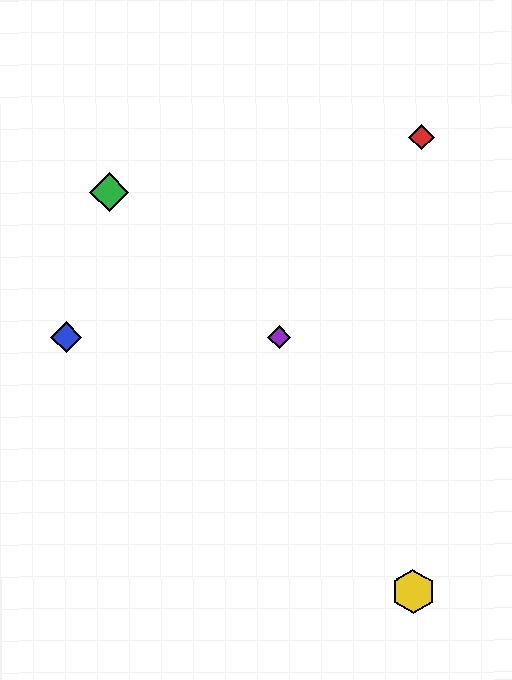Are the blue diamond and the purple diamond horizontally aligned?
Yes, both are at y≈337.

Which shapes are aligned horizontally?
The blue diamond, the purple diamond are aligned horizontally.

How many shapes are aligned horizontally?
2 shapes (the blue diamond, the purple diamond) are aligned horizontally.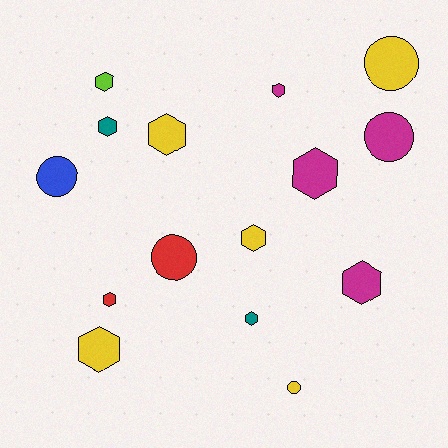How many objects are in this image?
There are 15 objects.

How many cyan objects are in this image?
There are no cyan objects.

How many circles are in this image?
There are 5 circles.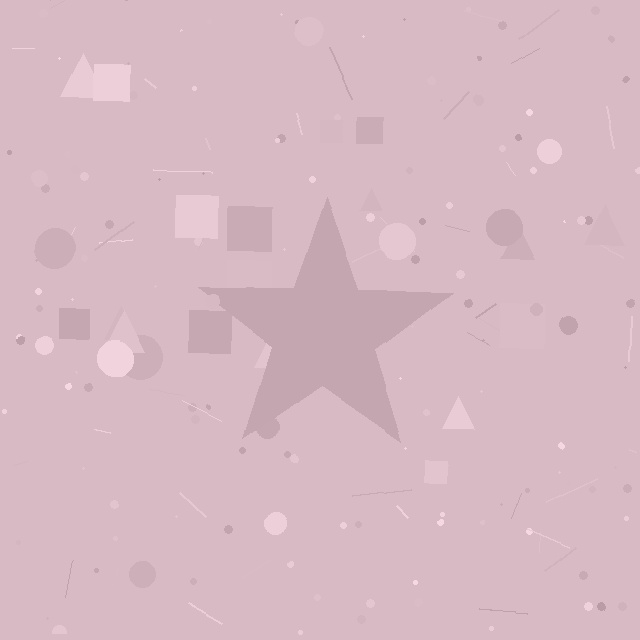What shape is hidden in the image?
A star is hidden in the image.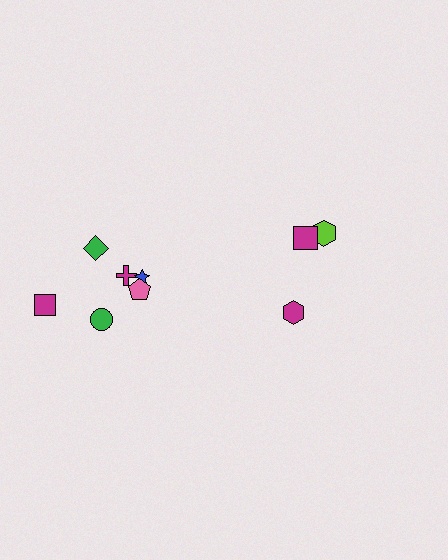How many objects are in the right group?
There are 3 objects.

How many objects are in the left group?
There are 6 objects.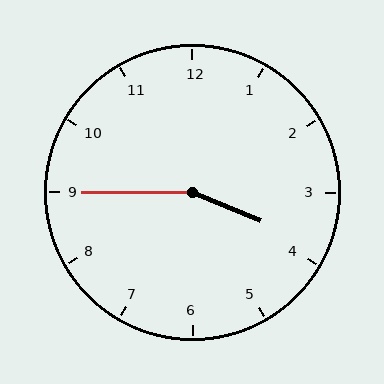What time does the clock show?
3:45.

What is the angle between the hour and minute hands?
Approximately 158 degrees.